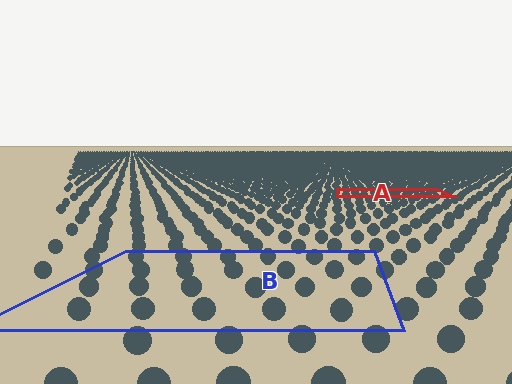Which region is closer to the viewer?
Region B is closer. The texture elements there are larger and more spread out.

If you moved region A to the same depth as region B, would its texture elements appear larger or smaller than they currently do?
They would appear larger. At a closer depth, the same texture elements are projected at a bigger on-screen size.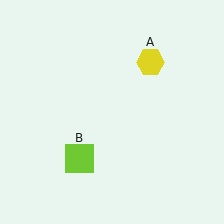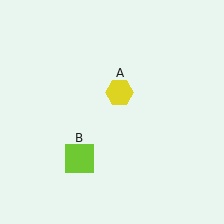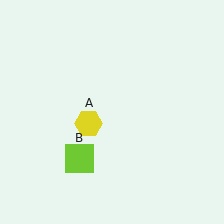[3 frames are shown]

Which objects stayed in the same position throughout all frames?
Lime square (object B) remained stationary.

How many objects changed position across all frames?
1 object changed position: yellow hexagon (object A).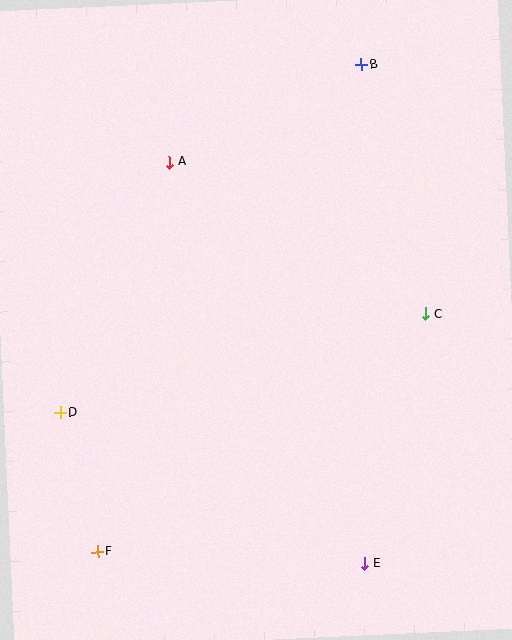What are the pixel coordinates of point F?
Point F is at (98, 552).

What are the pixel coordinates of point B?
Point B is at (361, 65).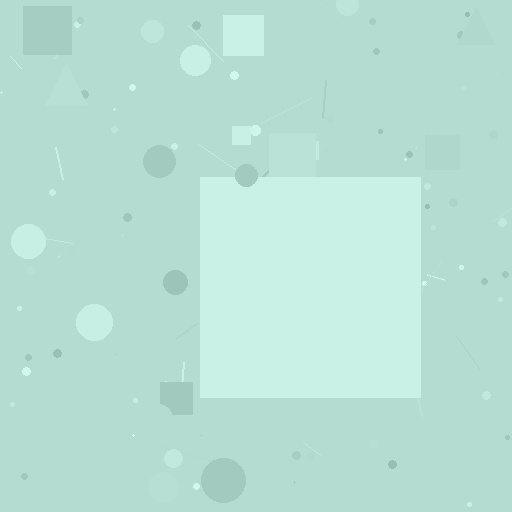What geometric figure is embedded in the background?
A square is embedded in the background.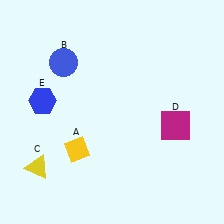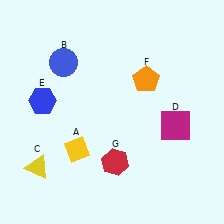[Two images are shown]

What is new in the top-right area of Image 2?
An orange pentagon (F) was added in the top-right area of Image 2.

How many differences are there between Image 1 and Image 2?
There are 2 differences between the two images.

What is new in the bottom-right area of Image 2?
A red hexagon (G) was added in the bottom-right area of Image 2.